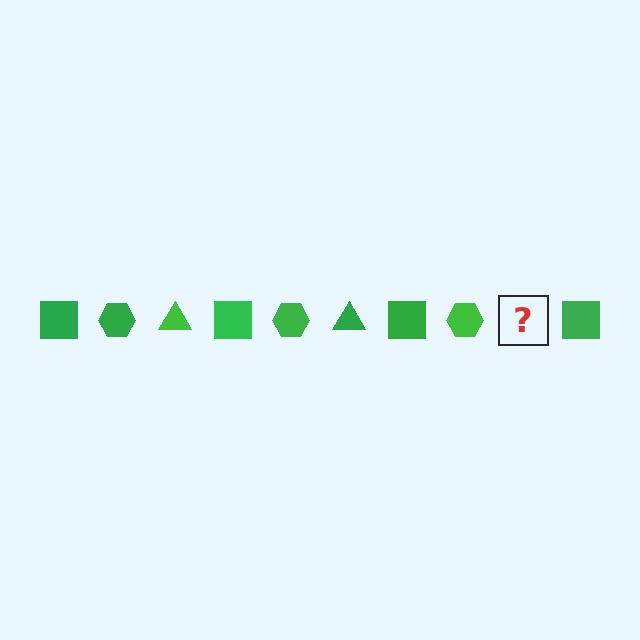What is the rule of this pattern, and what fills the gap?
The rule is that the pattern cycles through square, hexagon, triangle shapes in green. The gap should be filled with a green triangle.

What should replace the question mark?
The question mark should be replaced with a green triangle.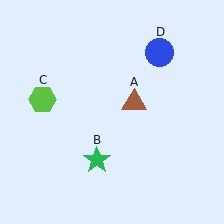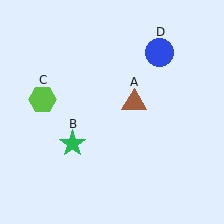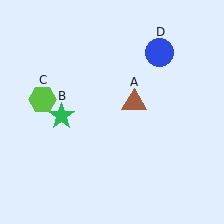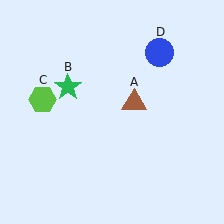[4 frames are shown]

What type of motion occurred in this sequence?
The green star (object B) rotated clockwise around the center of the scene.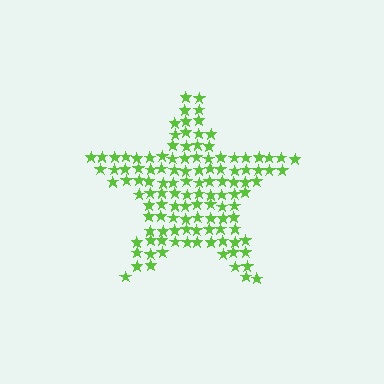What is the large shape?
The large shape is a star.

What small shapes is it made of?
It is made of small stars.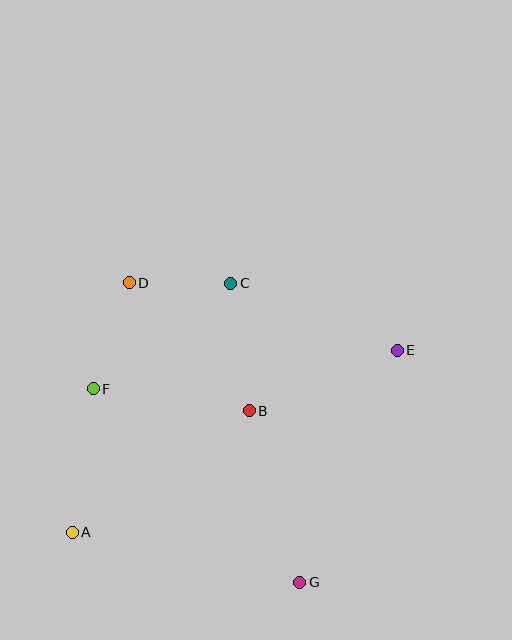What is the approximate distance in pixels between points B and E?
The distance between B and E is approximately 159 pixels.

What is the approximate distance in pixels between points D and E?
The distance between D and E is approximately 276 pixels.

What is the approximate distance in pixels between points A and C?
The distance between A and C is approximately 295 pixels.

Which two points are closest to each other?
Points C and D are closest to each other.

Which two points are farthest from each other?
Points A and E are farthest from each other.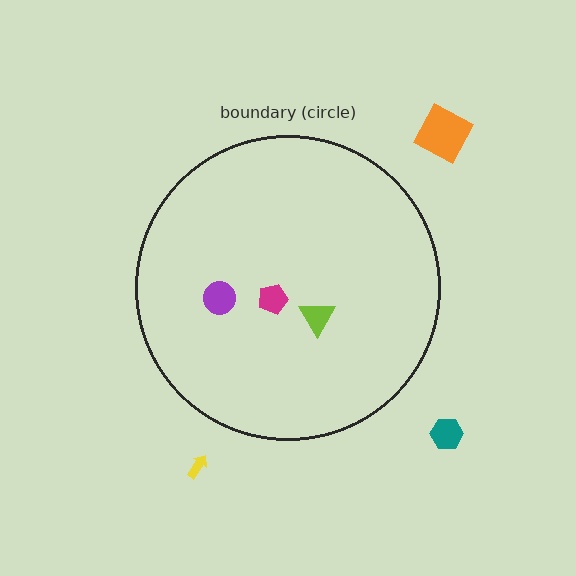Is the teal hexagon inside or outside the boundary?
Outside.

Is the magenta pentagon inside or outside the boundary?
Inside.